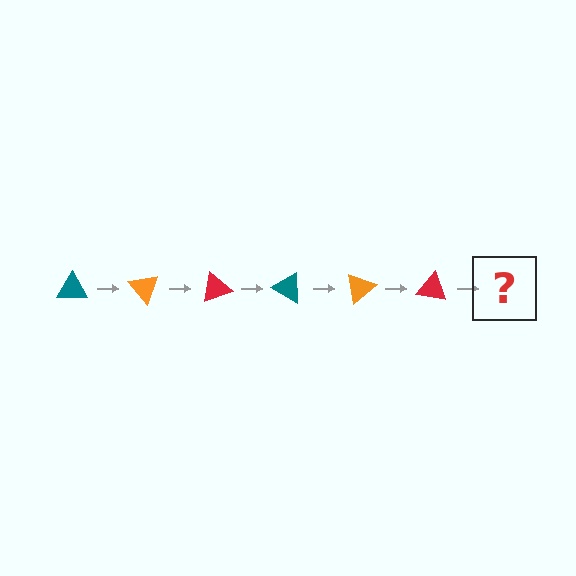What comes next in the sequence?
The next element should be a teal triangle, rotated 300 degrees from the start.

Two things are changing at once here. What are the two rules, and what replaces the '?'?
The two rules are that it rotates 50 degrees each step and the color cycles through teal, orange, and red. The '?' should be a teal triangle, rotated 300 degrees from the start.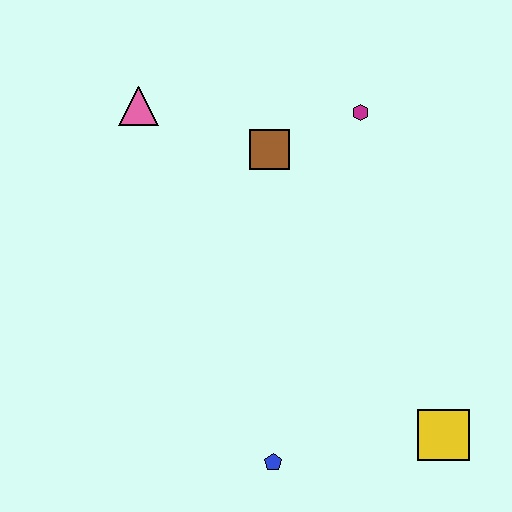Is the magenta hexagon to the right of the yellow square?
No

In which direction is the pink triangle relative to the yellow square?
The pink triangle is above the yellow square.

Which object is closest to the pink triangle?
The brown square is closest to the pink triangle.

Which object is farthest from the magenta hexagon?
The blue pentagon is farthest from the magenta hexagon.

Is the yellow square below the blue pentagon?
No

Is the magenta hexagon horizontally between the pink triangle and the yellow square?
Yes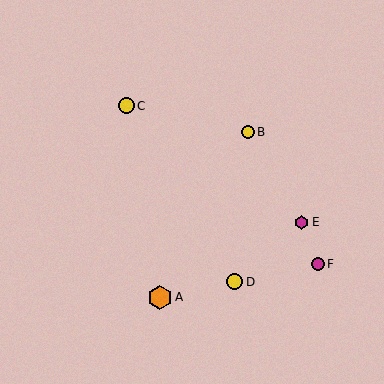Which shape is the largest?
The orange hexagon (labeled A) is the largest.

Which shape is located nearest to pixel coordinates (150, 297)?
The orange hexagon (labeled A) at (160, 297) is nearest to that location.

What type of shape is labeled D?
Shape D is a yellow circle.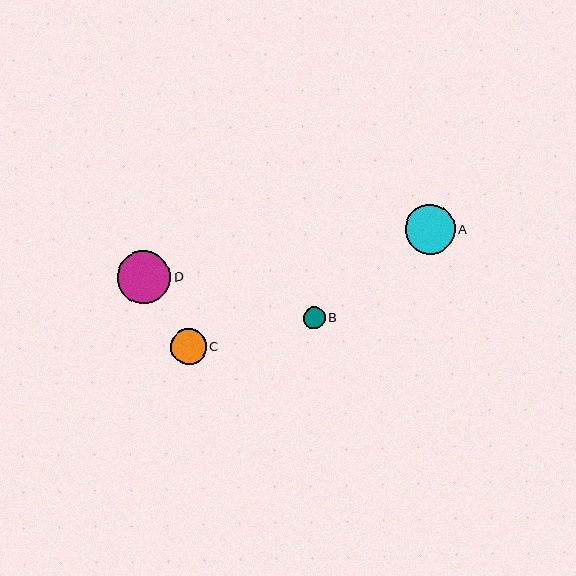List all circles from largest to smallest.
From largest to smallest: D, A, C, B.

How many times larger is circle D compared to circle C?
Circle D is approximately 1.5 times the size of circle C.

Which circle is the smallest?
Circle B is the smallest with a size of approximately 22 pixels.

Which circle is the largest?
Circle D is the largest with a size of approximately 53 pixels.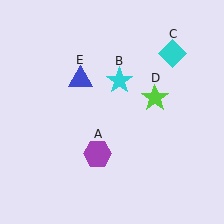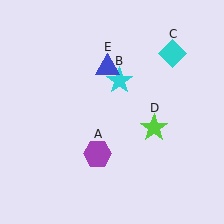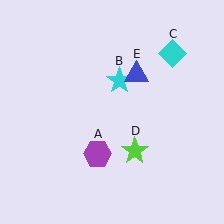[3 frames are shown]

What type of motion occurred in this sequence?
The lime star (object D), blue triangle (object E) rotated clockwise around the center of the scene.